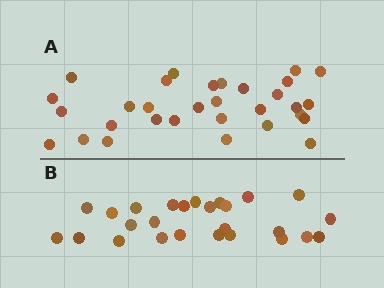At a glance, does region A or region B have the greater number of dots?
Region A (the top region) has more dots.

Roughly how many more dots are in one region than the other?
Region A has about 5 more dots than region B.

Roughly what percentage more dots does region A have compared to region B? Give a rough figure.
About 20% more.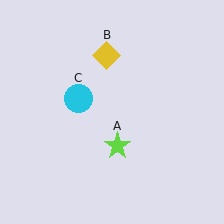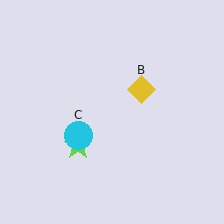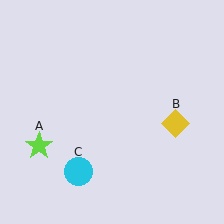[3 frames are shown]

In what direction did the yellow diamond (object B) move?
The yellow diamond (object B) moved down and to the right.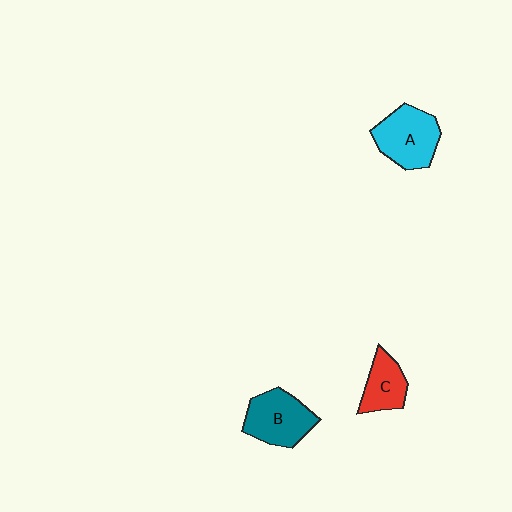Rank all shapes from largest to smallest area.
From largest to smallest: A (cyan), B (teal), C (red).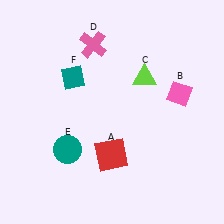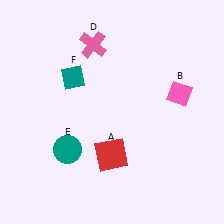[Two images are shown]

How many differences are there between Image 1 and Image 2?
There is 1 difference between the two images.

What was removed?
The lime triangle (C) was removed in Image 2.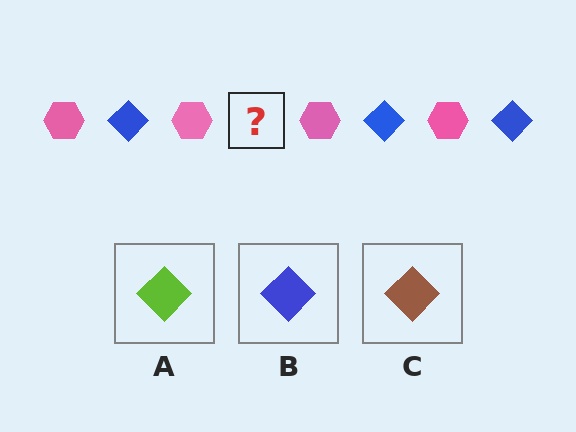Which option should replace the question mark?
Option B.